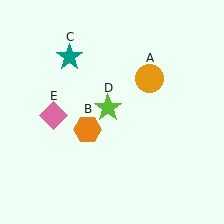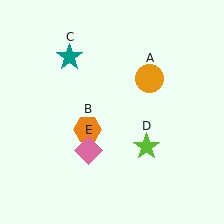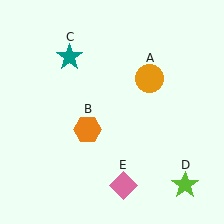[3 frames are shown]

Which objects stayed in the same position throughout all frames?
Orange circle (object A) and orange hexagon (object B) and teal star (object C) remained stationary.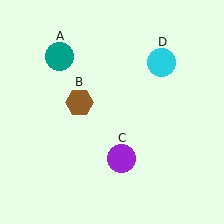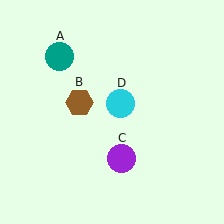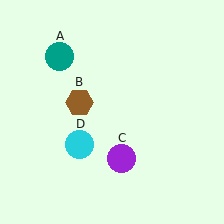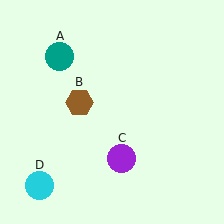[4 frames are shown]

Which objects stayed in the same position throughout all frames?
Teal circle (object A) and brown hexagon (object B) and purple circle (object C) remained stationary.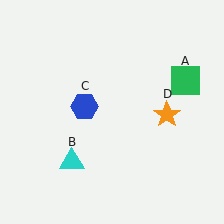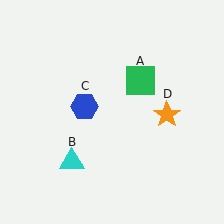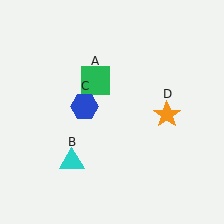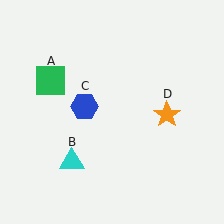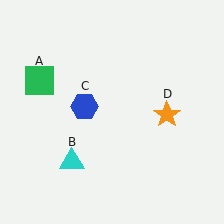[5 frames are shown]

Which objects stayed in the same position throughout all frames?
Cyan triangle (object B) and blue hexagon (object C) and orange star (object D) remained stationary.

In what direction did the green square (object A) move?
The green square (object A) moved left.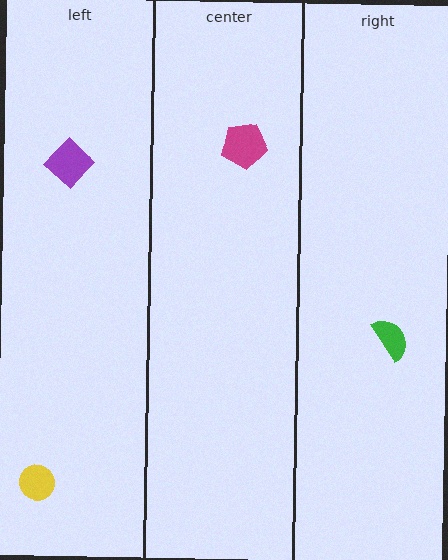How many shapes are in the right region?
1.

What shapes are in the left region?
The yellow circle, the purple diamond.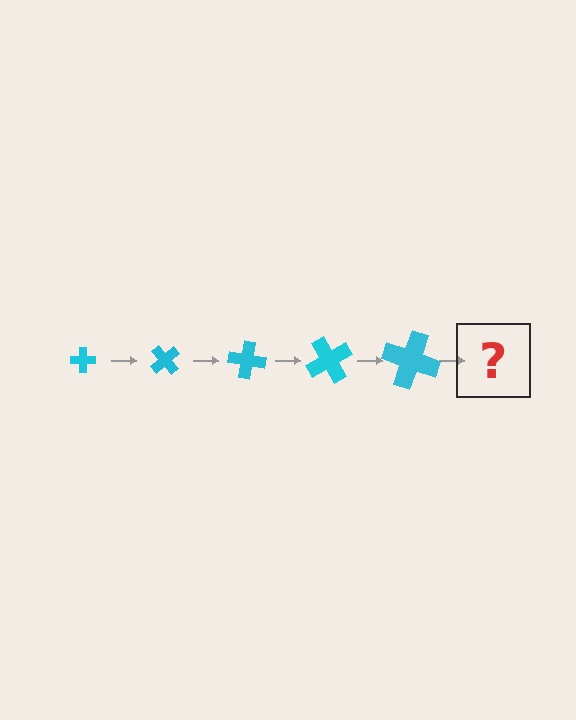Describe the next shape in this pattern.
It should be a cross, larger than the previous one and rotated 250 degrees from the start.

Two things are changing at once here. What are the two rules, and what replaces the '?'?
The two rules are that the cross grows larger each step and it rotates 50 degrees each step. The '?' should be a cross, larger than the previous one and rotated 250 degrees from the start.